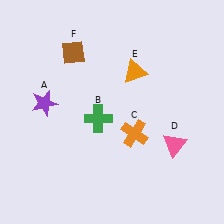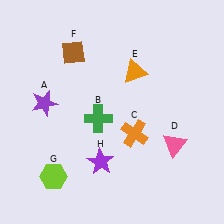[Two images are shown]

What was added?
A lime hexagon (G), a purple star (H) were added in Image 2.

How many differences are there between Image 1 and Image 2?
There are 2 differences between the two images.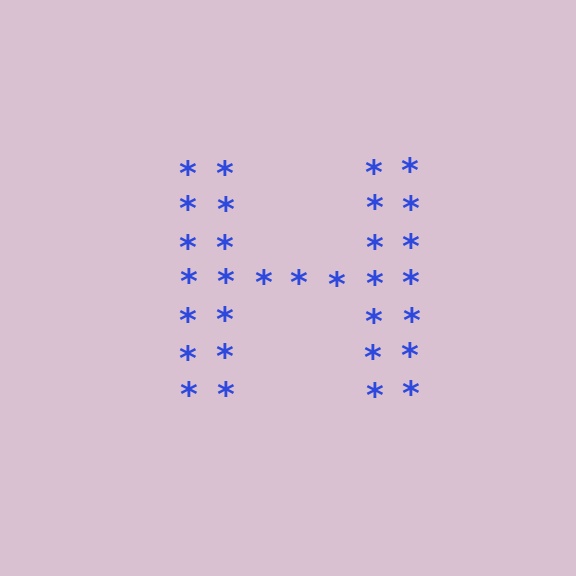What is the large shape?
The large shape is the letter H.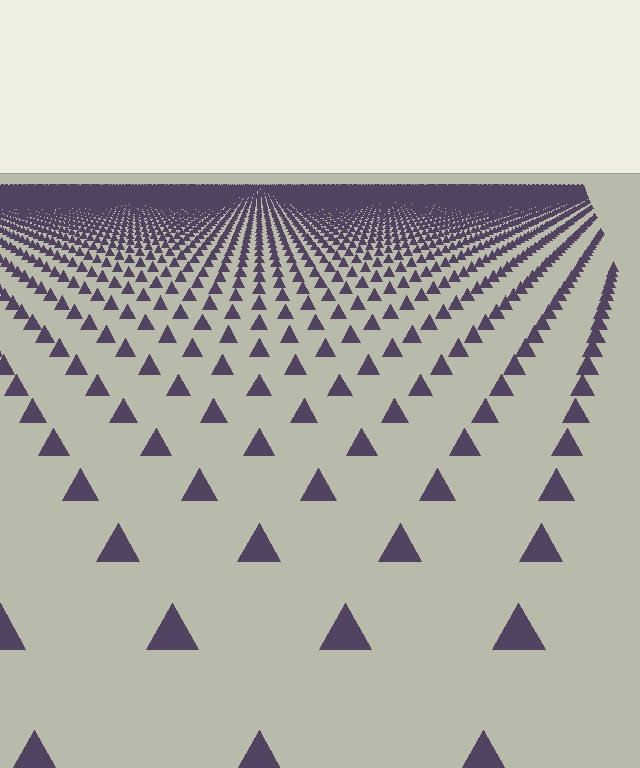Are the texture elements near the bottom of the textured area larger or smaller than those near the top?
Larger. Near the bottom, elements are closer to the viewer and appear at a bigger on-screen size.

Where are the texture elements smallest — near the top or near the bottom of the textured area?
Near the top.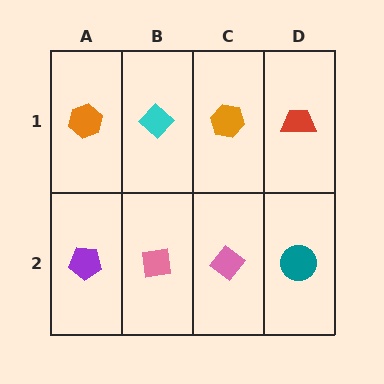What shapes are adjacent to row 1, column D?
A teal circle (row 2, column D), an orange hexagon (row 1, column C).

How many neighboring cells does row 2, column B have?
3.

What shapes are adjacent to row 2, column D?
A red trapezoid (row 1, column D), a pink diamond (row 2, column C).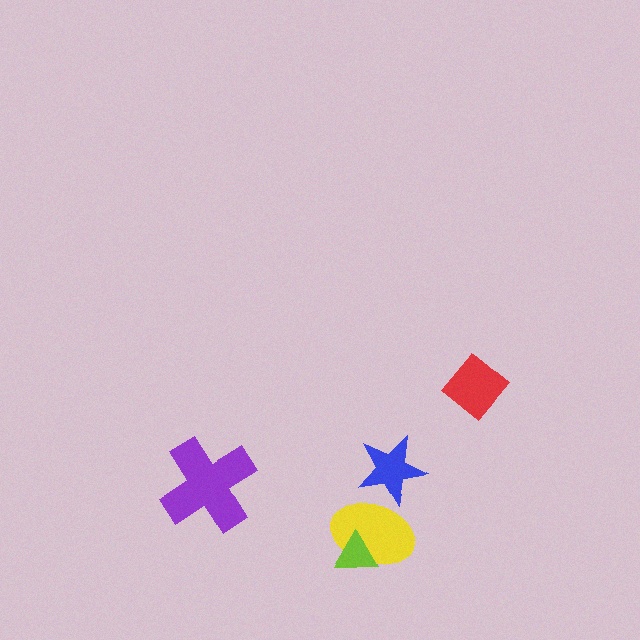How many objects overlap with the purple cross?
0 objects overlap with the purple cross.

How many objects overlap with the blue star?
1 object overlaps with the blue star.